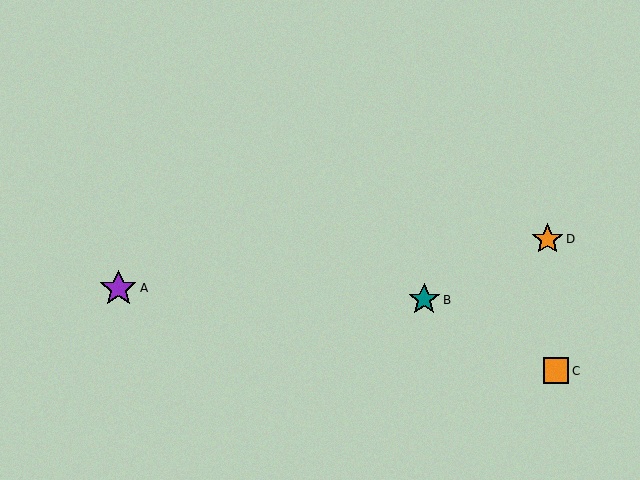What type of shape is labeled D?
Shape D is an orange star.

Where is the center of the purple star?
The center of the purple star is at (118, 289).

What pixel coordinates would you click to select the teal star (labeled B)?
Click at (424, 300) to select the teal star B.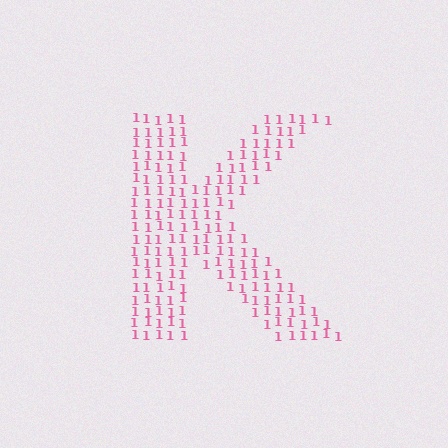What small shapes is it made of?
It is made of small digit 1's.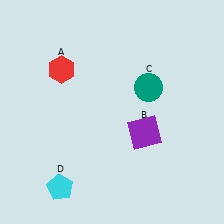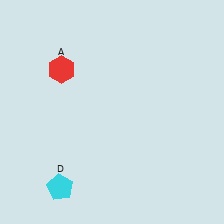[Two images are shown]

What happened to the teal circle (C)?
The teal circle (C) was removed in Image 2. It was in the top-right area of Image 1.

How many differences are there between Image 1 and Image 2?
There are 2 differences between the two images.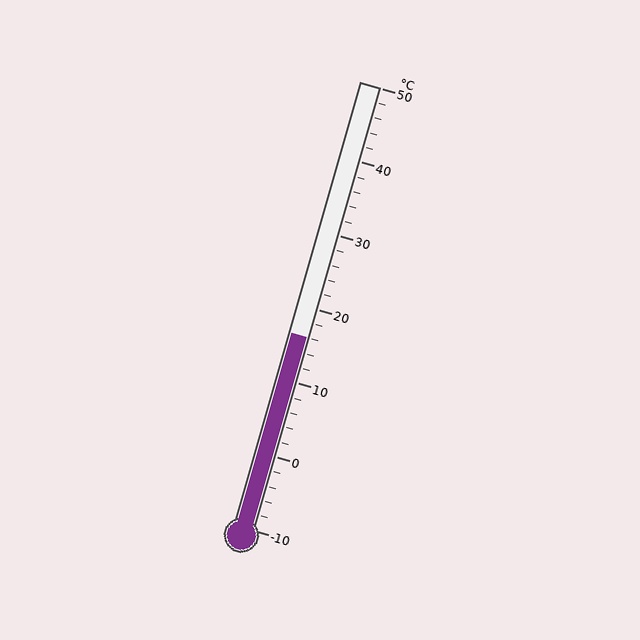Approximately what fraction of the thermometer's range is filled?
The thermometer is filled to approximately 45% of its range.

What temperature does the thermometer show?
The thermometer shows approximately 16°C.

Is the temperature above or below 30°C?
The temperature is below 30°C.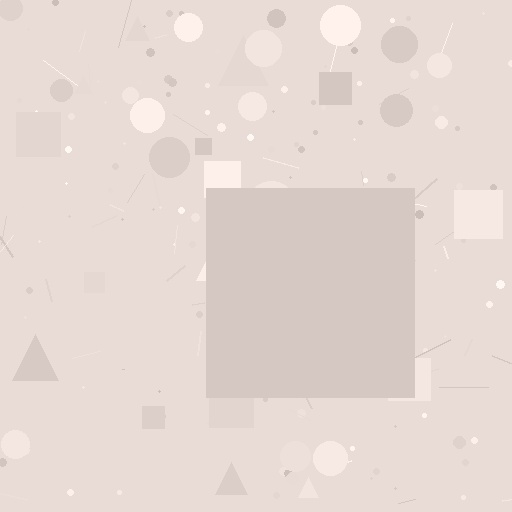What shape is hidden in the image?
A square is hidden in the image.